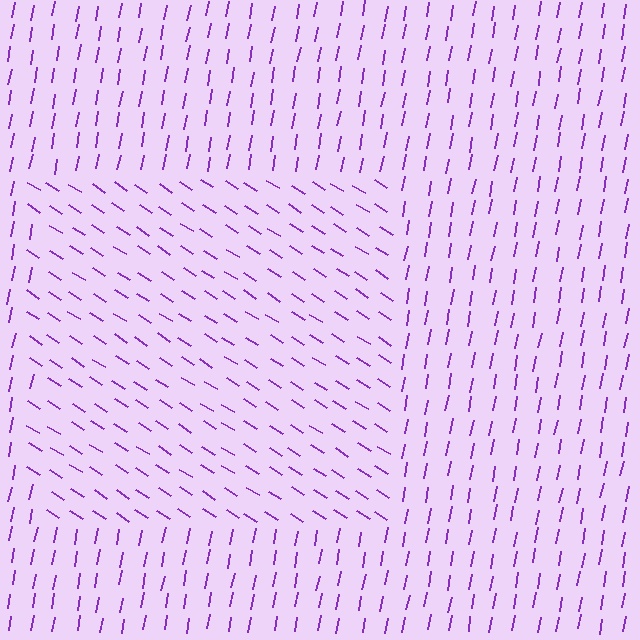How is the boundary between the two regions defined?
The boundary is defined purely by a change in line orientation (approximately 68 degrees difference). All lines are the same color and thickness.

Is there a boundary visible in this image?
Yes, there is a texture boundary formed by a change in line orientation.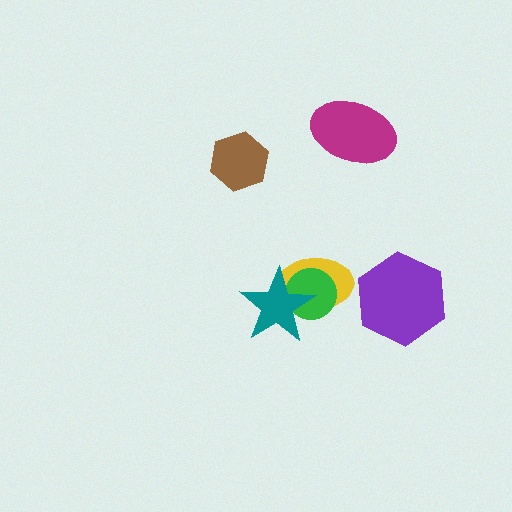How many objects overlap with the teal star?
2 objects overlap with the teal star.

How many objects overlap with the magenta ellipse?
0 objects overlap with the magenta ellipse.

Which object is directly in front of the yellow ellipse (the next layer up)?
The green circle is directly in front of the yellow ellipse.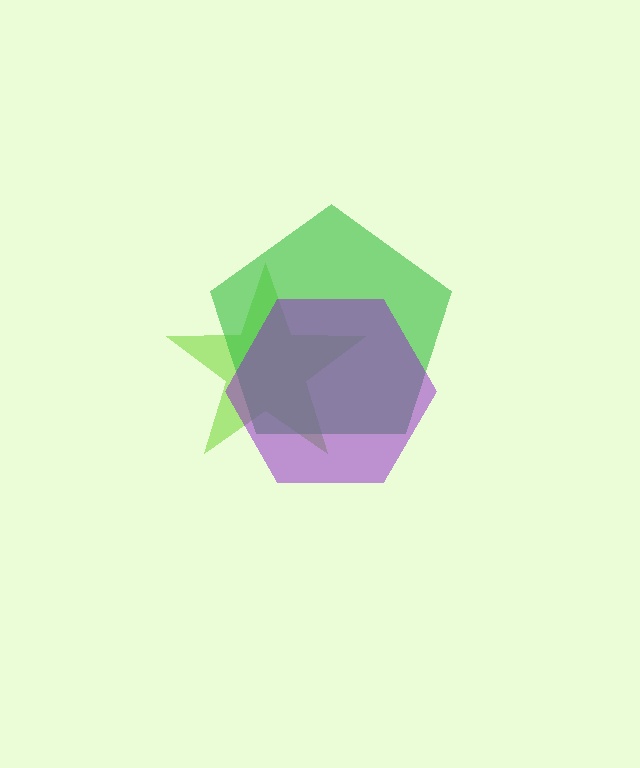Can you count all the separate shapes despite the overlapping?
Yes, there are 3 separate shapes.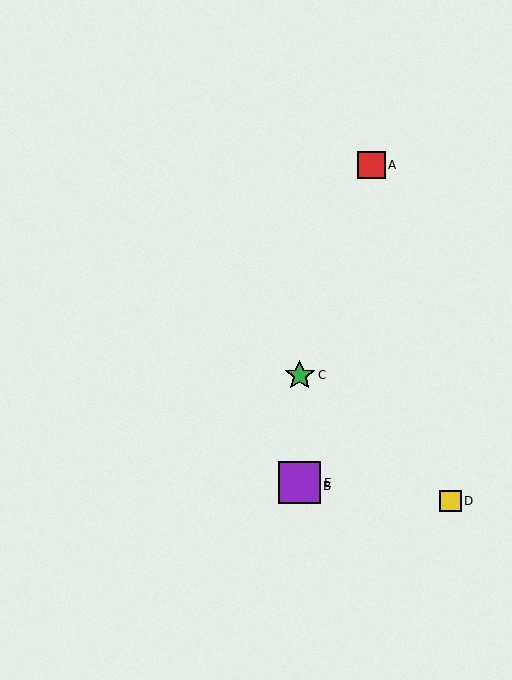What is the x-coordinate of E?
Object E is at x≈300.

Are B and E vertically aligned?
Yes, both are at x≈300.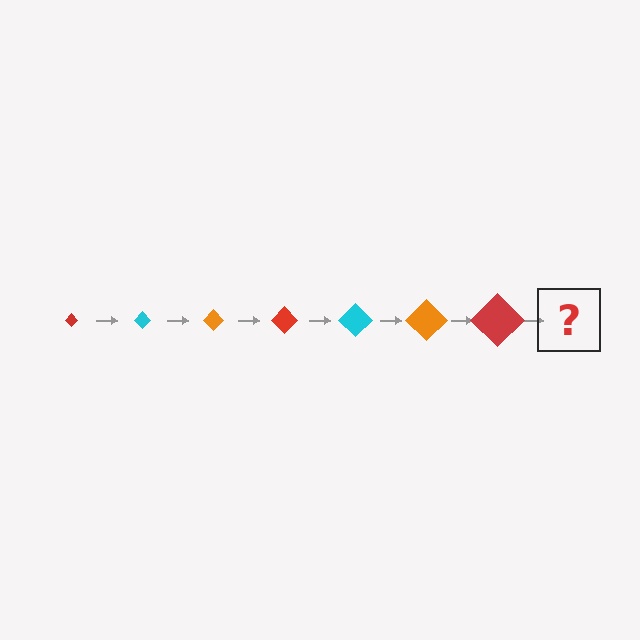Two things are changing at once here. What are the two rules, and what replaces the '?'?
The two rules are that the diamond grows larger each step and the color cycles through red, cyan, and orange. The '?' should be a cyan diamond, larger than the previous one.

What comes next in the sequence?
The next element should be a cyan diamond, larger than the previous one.